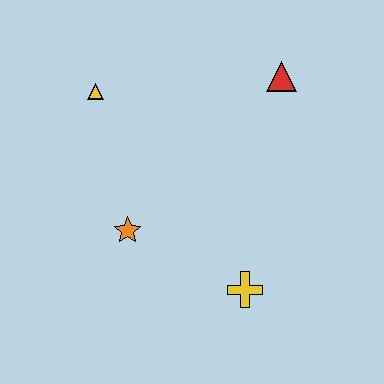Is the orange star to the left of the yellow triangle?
No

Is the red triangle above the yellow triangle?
Yes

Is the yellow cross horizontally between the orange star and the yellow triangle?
No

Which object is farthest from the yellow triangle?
The yellow cross is farthest from the yellow triangle.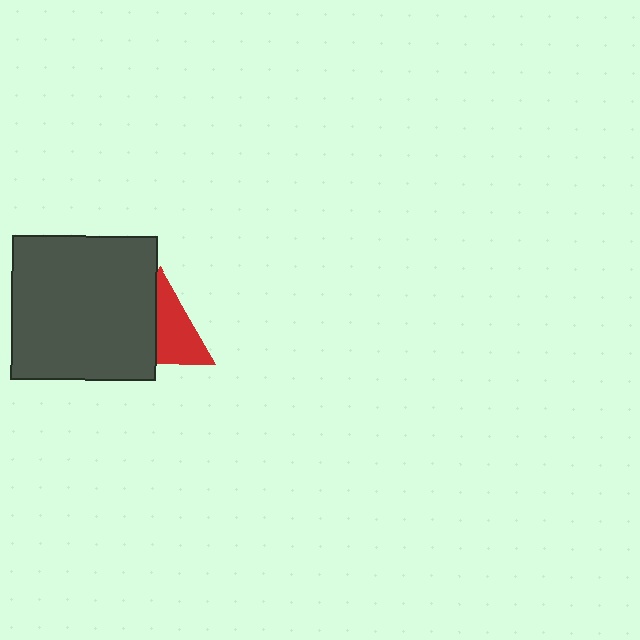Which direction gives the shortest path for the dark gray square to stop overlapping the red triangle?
Moving left gives the shortest separation.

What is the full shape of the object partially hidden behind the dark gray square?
The partially hidden object is a red triangle.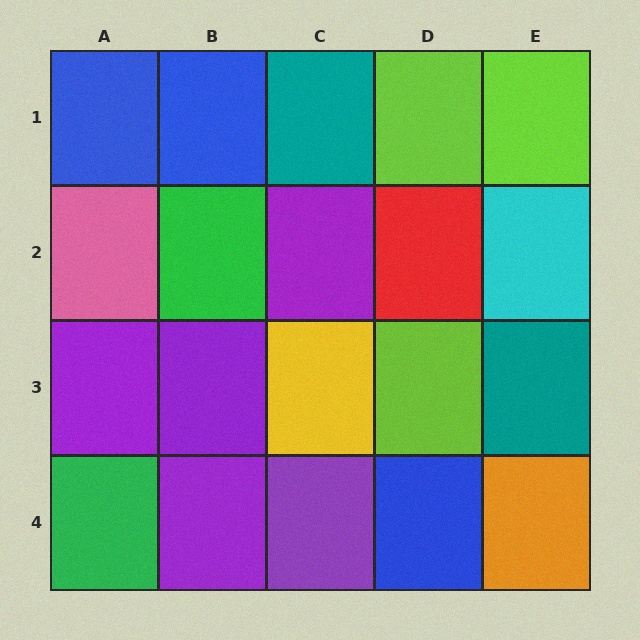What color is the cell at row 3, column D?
Lime.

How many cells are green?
2 cells are green.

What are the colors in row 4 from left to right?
Green, purple, purple, blue, orange.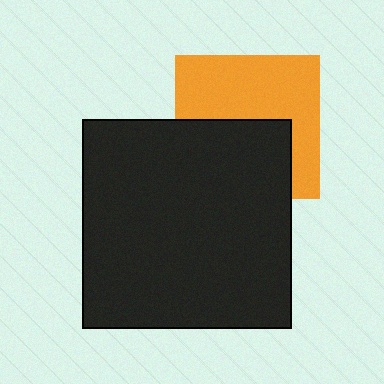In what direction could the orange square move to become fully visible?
The orange square could move up. That would shift it out from behind the black square entirely.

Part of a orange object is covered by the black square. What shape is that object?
It is a square.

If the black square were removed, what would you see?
You would see the complete orange square.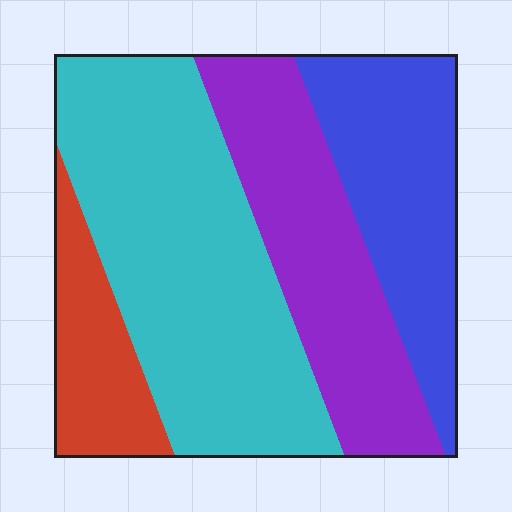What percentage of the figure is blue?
Blue covers roughly 20% of the figure.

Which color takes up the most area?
Cyan, at roughly 40%.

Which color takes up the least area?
Red, at roughly 10%.